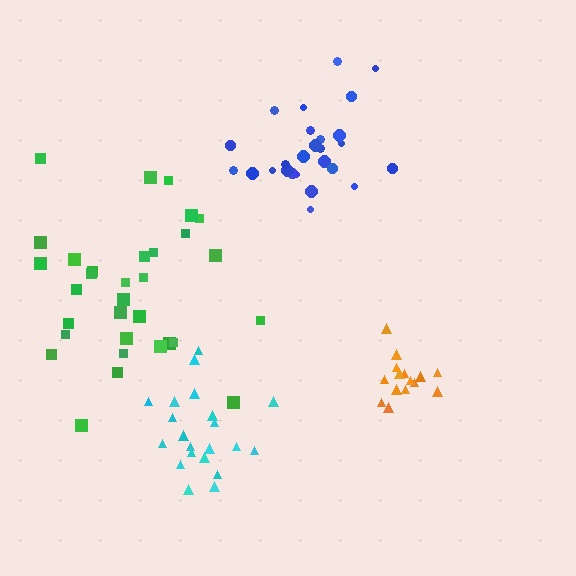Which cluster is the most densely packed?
Orange.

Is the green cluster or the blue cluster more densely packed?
Blue.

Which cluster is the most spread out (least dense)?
Green.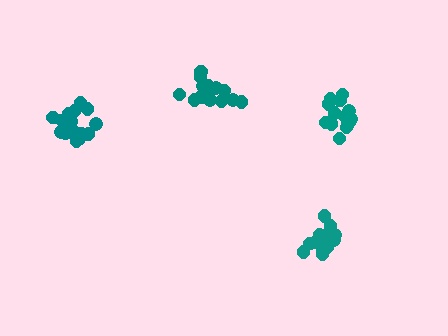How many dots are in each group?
Group 1: 14 dots, Group 2: 16 dots, Group 3: 16 dots, Group 4: 18 dots (64 total).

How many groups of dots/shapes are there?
There are 4 groups.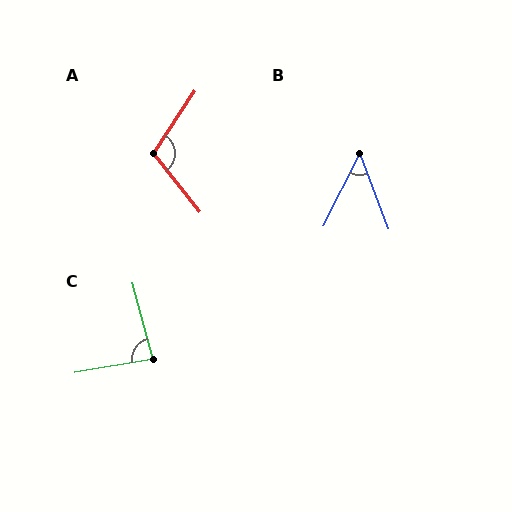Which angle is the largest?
A, at approximately 108 degrees.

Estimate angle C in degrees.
Approximately 85 degrees.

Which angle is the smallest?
B, at approximately 47 degrees.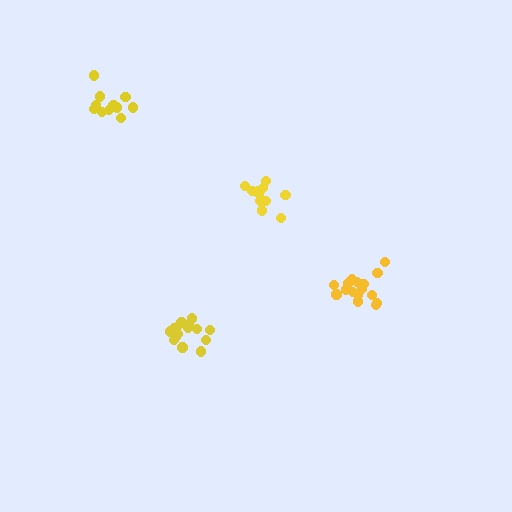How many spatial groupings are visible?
There are 4 spatial groupings.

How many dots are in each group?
Group 1: 16 dots, Group 2: 12 dots, Group 3: 16 dots, Group 4: 11 dots (55 total).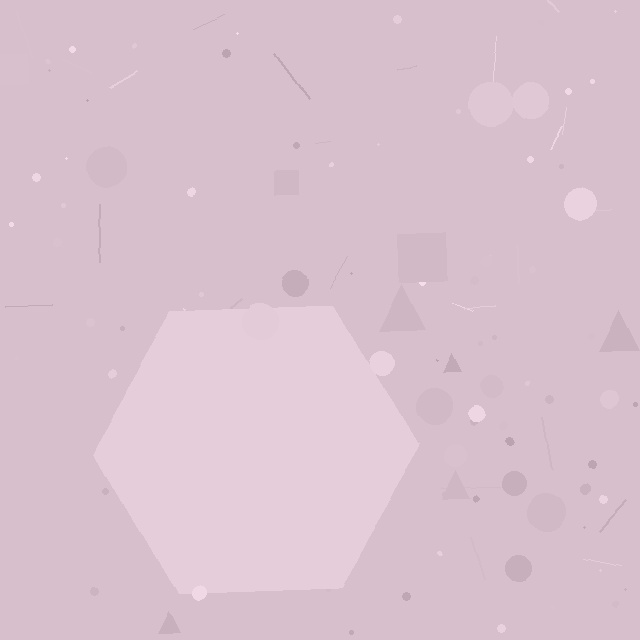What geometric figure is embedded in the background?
A hexagon is embedded in the background.